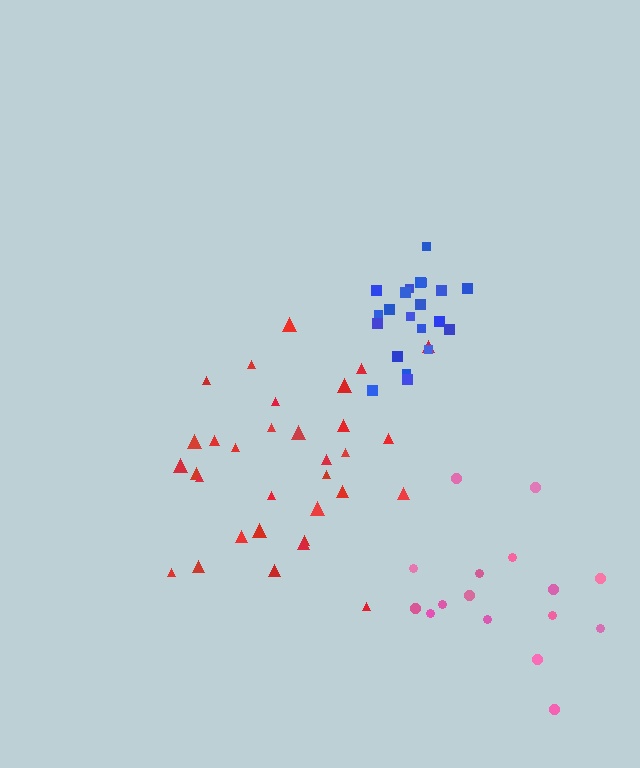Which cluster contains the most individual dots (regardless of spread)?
Red (32).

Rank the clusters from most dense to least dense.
blue, red, pink.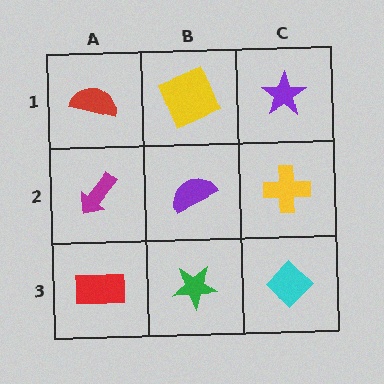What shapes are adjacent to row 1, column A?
A magenta arrow (row 2, column A), a yellow square (row 1, column B).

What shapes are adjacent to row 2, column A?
A red semicircle (row 1, column A), a red rectangle (row 3, column A), a purple semicircle (row 2, column B).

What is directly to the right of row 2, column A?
A purple semicircle.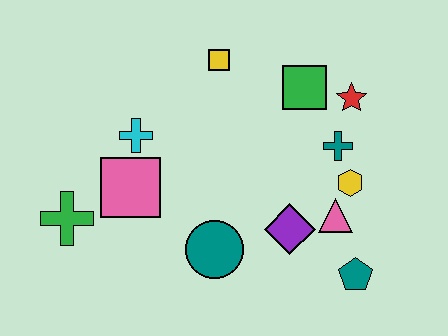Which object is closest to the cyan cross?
The pink square is closest to the cyan cross.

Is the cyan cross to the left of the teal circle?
Yes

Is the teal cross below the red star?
Yes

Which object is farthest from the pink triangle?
The green cross is farthest from the pink triangle.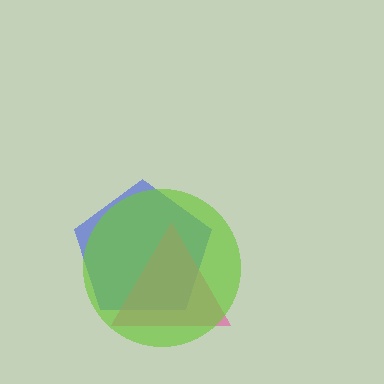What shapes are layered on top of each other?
The layered shapes are: a blue pentagon, a pink triangle, a lime circle.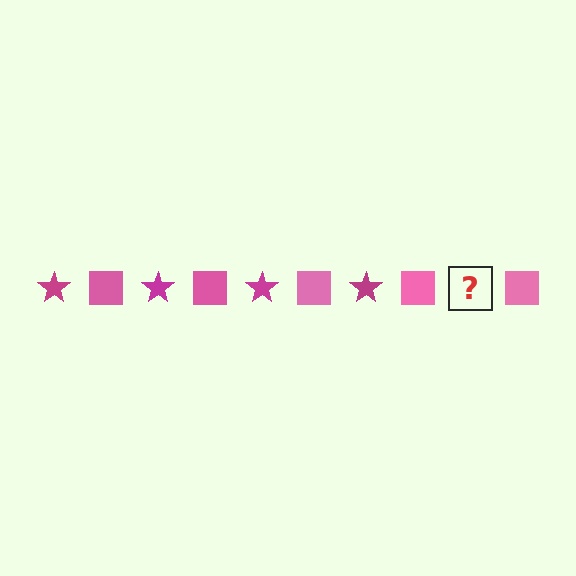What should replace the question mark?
The question mark should be replaced with a magenta star.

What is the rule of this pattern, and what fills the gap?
The rule is that the pattern alternates between magenta star and pink square. The gap should be filled with a magenta star.